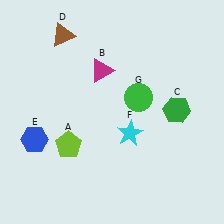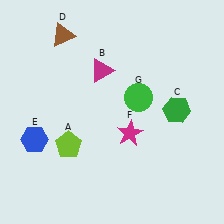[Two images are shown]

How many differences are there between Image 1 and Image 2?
There is 1 difference between the two images.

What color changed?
The star (F) changed from cyan in Image 1 to magenta in Image 2.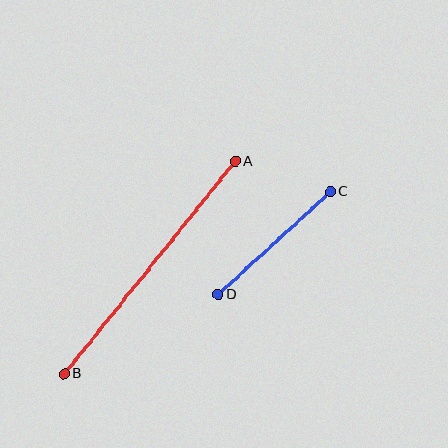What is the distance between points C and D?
The distance is approximately 152 pixels.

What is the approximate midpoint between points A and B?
The midpoint is at approximately (150, 267) pixels.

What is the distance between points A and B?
The distance is approximately 273 pixels.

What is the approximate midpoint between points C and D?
The midpoint is at approximately (274, 243) pixels.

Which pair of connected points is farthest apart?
Points A and B are farthest apart.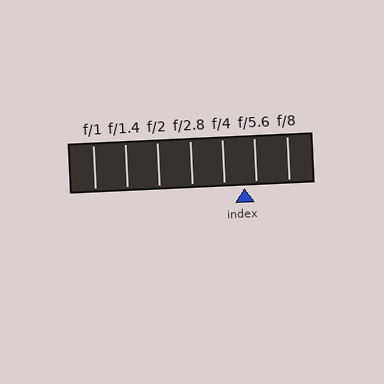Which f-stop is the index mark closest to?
The index mark is closest to f/5.6.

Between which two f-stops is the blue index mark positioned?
The index mark is between f/4 and f/5.6.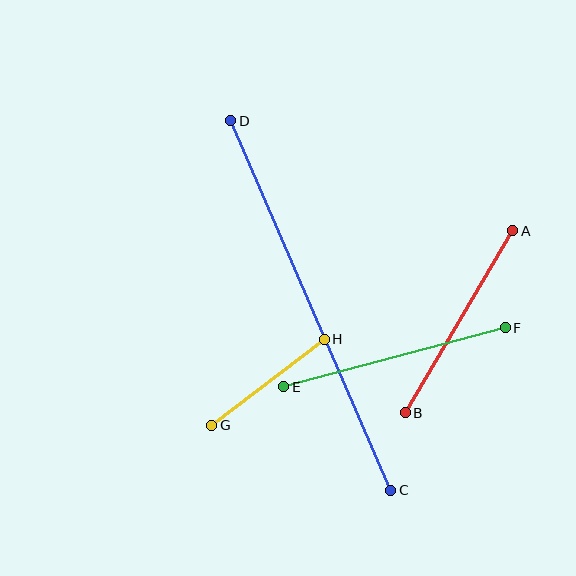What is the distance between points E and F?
The distance is approximately 230 pixels.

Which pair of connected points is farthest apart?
Points C and D are farthest apart.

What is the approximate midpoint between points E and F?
The midpoint is at approximately (395, 357) pixels.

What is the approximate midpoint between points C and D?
The midpoint is at approximately (311, 306) pixels.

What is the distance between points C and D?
The distance is approximately 402 pixels.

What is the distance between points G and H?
The distance is approximately 141 pixels.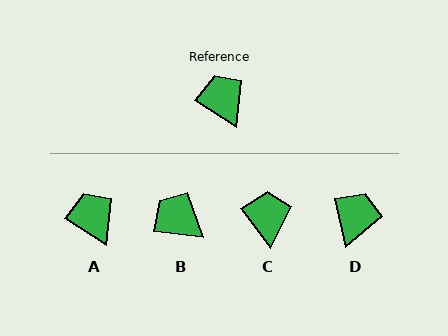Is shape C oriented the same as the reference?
No, it is off by about 21 degrees.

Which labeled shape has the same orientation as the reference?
A.